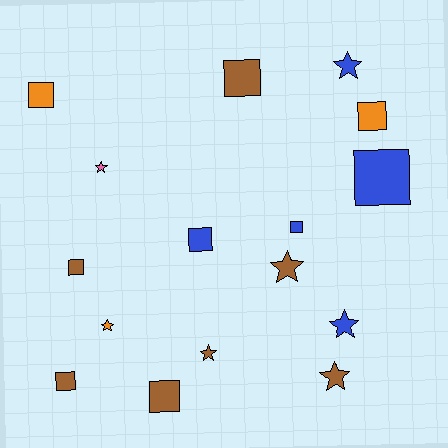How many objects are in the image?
There are 16 objects.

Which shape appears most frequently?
Square, with 9 objects.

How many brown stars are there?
There are 3 brown stars.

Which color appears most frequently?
Brown, with 7 objects.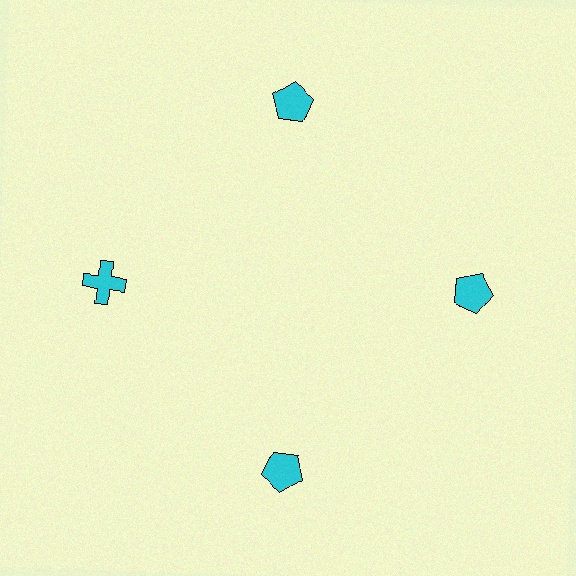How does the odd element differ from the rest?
It has a different shape: cross instead of pentagon.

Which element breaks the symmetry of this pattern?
The cyan cross at roughly the 9 o'clock position breaks the symmetry. All other shapes are cyan pentagons.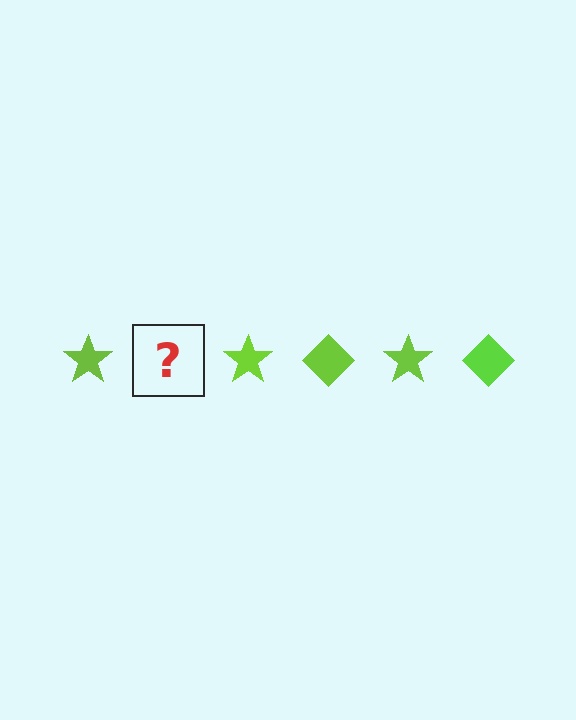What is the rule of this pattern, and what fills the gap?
The rule is that the pattern cycles through star, diamond shapes in lime. The gap should be filled with a lime diamond.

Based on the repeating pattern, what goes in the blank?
The blank should be a lime diamond.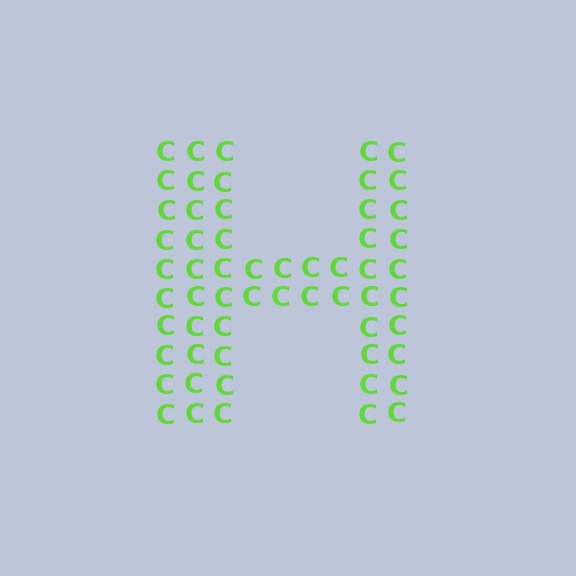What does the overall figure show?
The overall figure shows the letter H.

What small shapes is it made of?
It is made of small letter C's.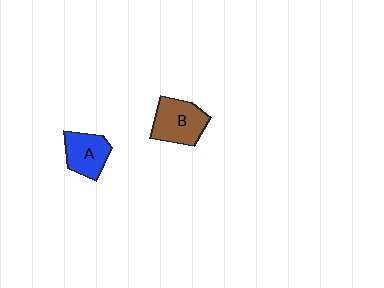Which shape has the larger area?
Shape B (brown).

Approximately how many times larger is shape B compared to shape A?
Approximately 1.2 times.